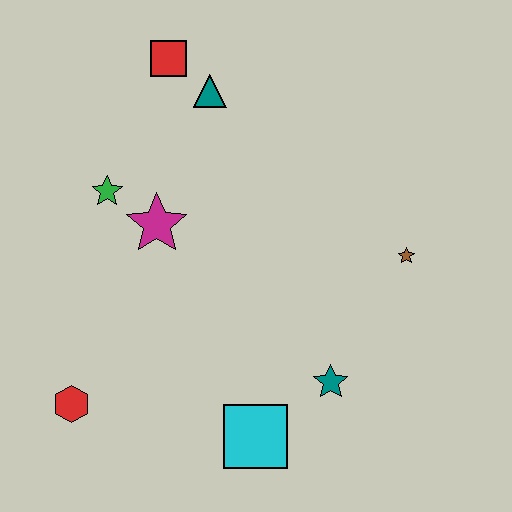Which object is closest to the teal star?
The cyan square is closest to the teal star.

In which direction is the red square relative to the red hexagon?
The red square is above the red hexagon.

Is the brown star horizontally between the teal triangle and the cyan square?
No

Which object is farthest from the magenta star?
The brown star is farthest from the magenta star.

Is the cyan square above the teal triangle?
No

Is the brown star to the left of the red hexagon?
No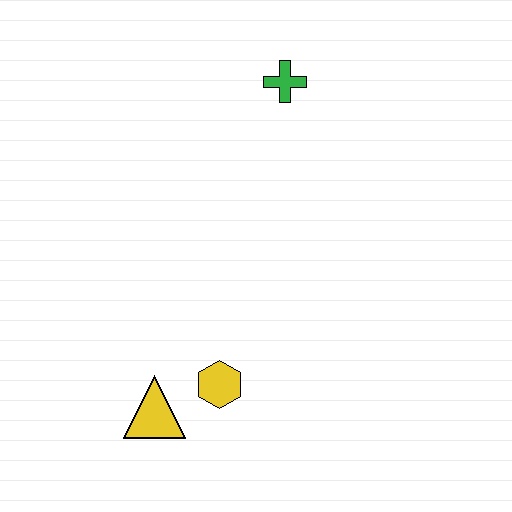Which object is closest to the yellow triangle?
The yellow hexagon is closest to the yellow triangle.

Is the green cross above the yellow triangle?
Yes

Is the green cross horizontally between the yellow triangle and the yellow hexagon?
No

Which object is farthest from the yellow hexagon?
The green cross is farthest from the yellow hexagon.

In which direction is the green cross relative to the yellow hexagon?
The green cross is above the yellow hexagon.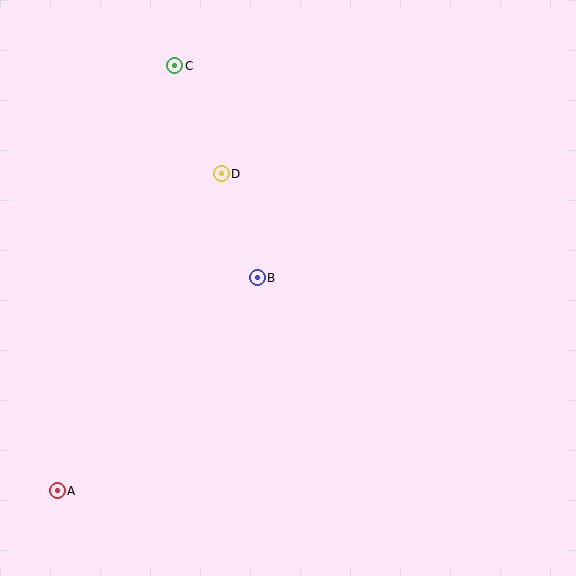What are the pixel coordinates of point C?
Point C is at (175, 66).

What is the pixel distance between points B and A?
The distance between B and A is 292 pixels.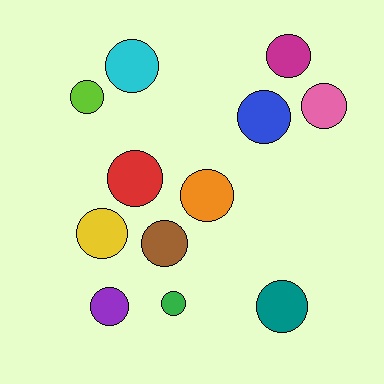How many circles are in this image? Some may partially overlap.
There are 12 circles.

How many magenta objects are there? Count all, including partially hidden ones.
There is 1 magenta object.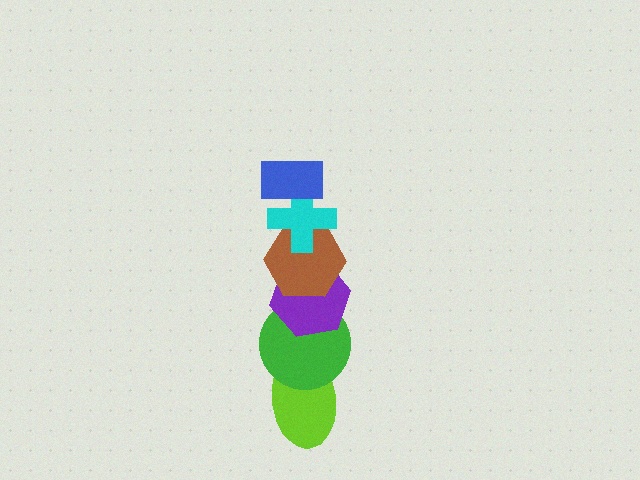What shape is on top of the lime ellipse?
The green circle is on top of the lime ellipse.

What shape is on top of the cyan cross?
The blue rectangle is on top of the cyan cross.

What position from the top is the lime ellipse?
The lime ellipse is 6th from the top.